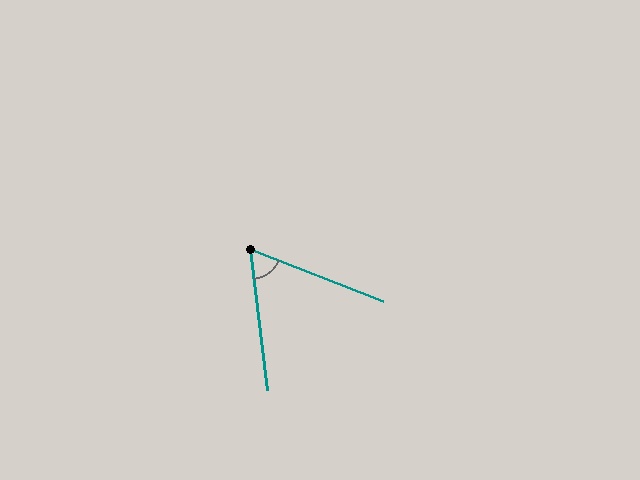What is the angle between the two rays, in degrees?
Approximately 62 degrees.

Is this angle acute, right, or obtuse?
It is acute.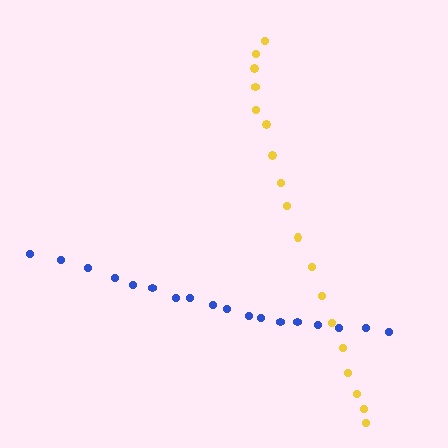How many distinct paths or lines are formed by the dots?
There are 2 distinct paths.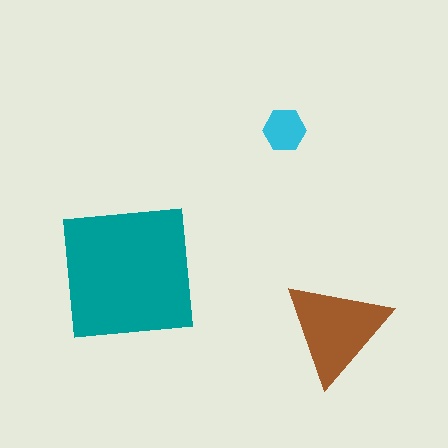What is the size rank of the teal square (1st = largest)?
1st.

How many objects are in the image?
There are 3 objects in the image.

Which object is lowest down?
The brown triangle is bottommost.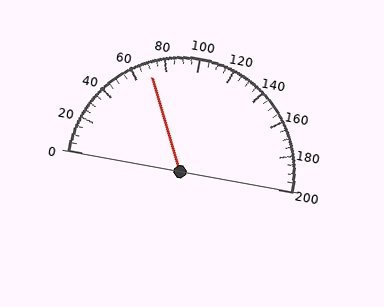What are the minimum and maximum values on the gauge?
The gauge ranges from 0 to 200.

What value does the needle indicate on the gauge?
The needle indicates approximately 70.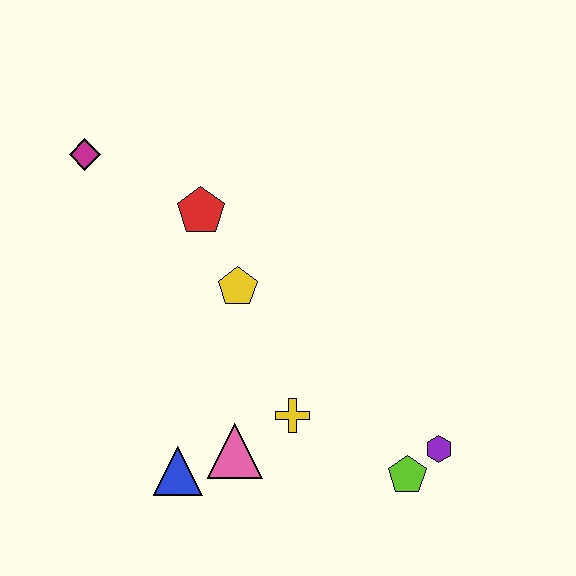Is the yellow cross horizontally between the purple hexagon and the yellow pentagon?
Yes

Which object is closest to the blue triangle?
The pink triangle is closest to the blue triangle.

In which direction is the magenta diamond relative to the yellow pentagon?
The magenta diamond is to the left of the yellow pentagon.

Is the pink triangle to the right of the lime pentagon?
No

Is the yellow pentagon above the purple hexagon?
Yes